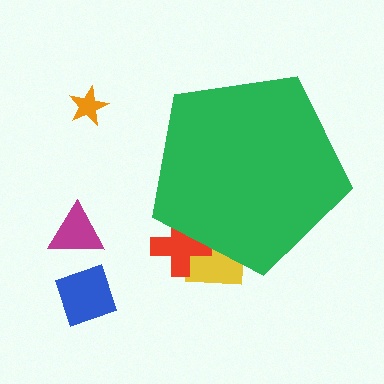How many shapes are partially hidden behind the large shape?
2 shapes are partially hidden.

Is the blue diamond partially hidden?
No, the blue diamond is fully visible.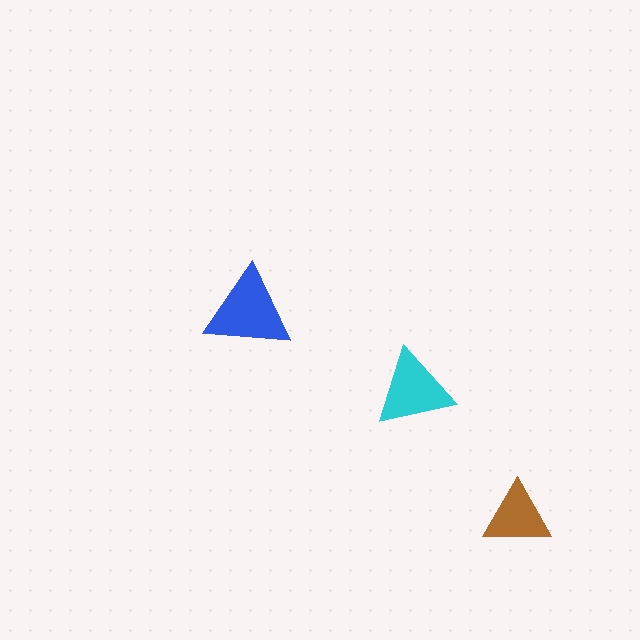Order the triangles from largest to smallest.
the blue one, the cyan one, the brown one.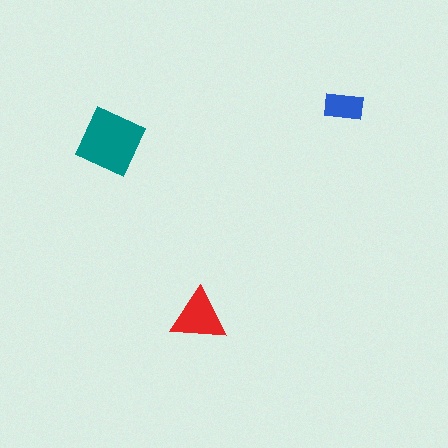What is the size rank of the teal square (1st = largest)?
1st.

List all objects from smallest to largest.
The blue rectangle, the red triangle, the teal square.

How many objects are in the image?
There are 3 objects in the image.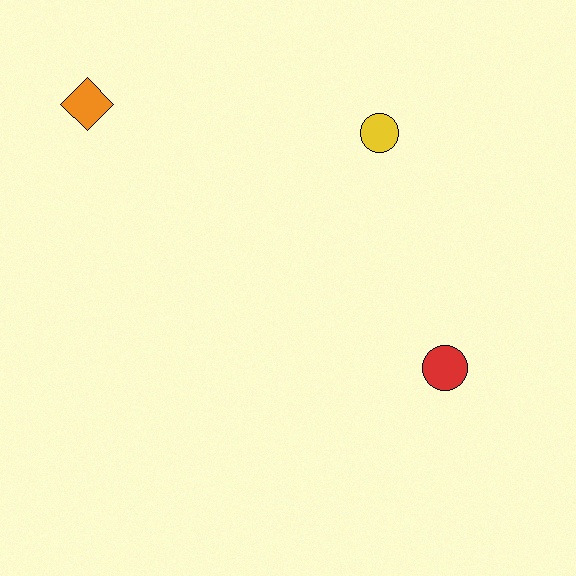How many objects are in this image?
There are 3 objects.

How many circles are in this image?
There are 2 circles.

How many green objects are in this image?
There are no green objects.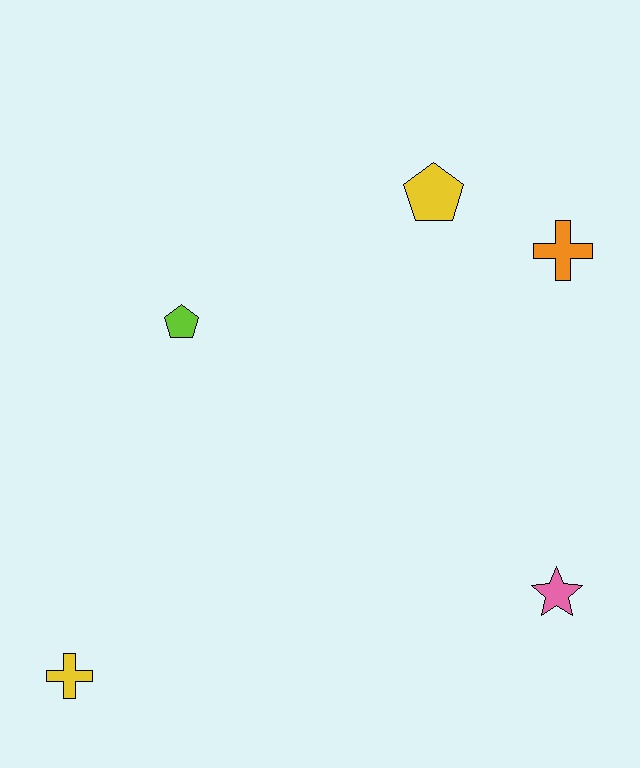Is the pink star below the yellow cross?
No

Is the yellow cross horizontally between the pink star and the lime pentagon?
No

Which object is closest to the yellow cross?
The lime pentagon is closest to the yellow cross.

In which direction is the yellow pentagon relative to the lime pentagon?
The yellow pentagon is to the right of the lime pentagon.